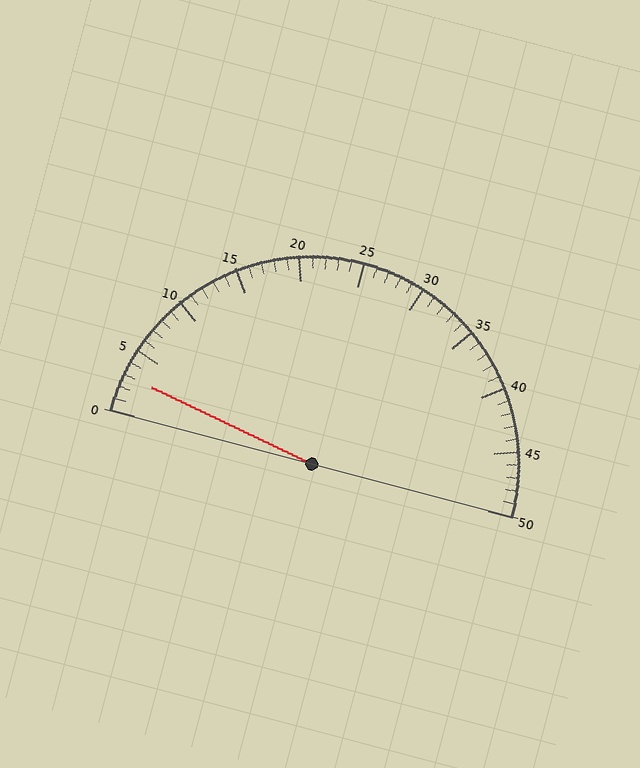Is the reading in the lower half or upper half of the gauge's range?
The reading is in the lower half of the range (0 to 50).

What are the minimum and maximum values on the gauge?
The gauge ranges from 0 to 50.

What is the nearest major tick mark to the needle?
The nearest major tick mark is 5.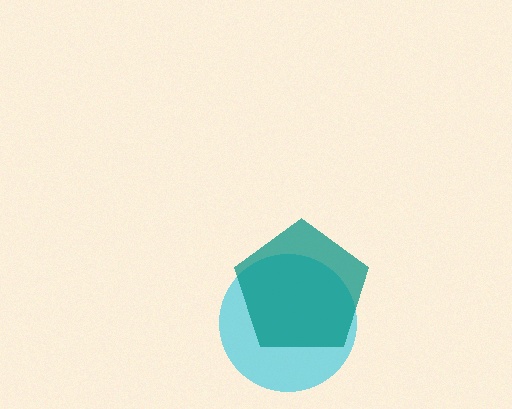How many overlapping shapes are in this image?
There are 2 overlapping shapes in the image.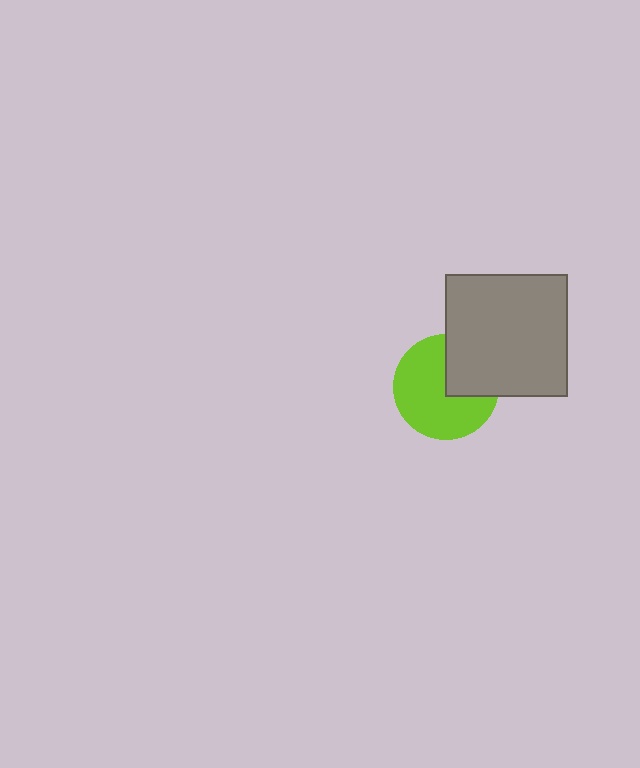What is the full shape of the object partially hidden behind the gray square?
The partially hidden object is a lime circle.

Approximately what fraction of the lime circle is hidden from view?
Roughly 32% of the lime circle is hidden behind the gray square.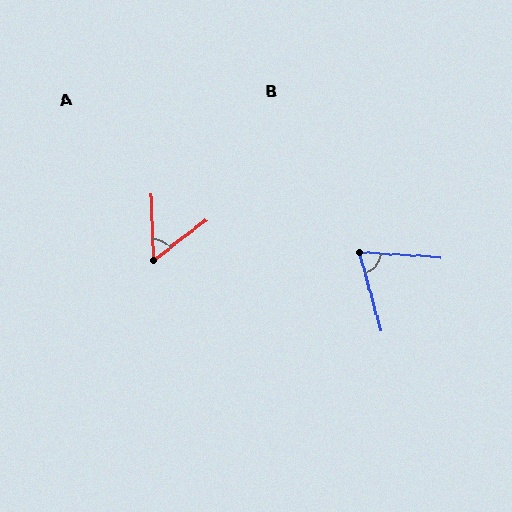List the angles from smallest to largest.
A (54°), B (71°).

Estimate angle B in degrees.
Approximately 71 degrees.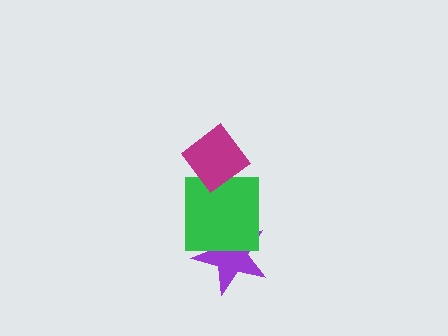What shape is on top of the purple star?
The green square is on top of the purple star.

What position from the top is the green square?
The green square is 2nd from the top.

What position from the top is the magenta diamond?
The magenta diamond is 1st from the top.